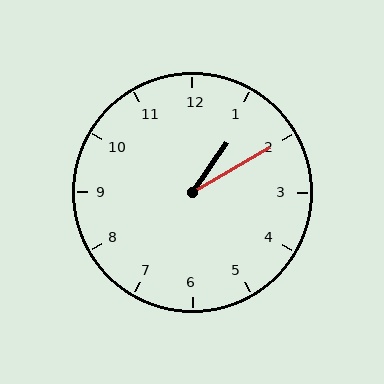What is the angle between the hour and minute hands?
Approximately 25 degrees.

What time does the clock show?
1:10.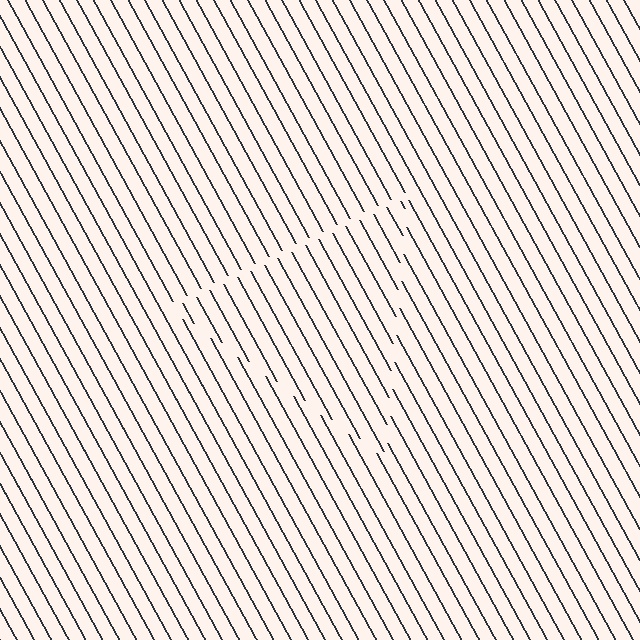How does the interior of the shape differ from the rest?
The interior of the shape contains the same grating, shifted by half a period — the contour is defined by the phase discontinuity where line-ends from the inner and outer gratings abut.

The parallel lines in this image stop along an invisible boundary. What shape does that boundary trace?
An illusory triangle. The interior of the shape contains the same grating, shifted by half a period — the contour is defined by the phase discontinuity where line-ends from the inner and outer gratings abut.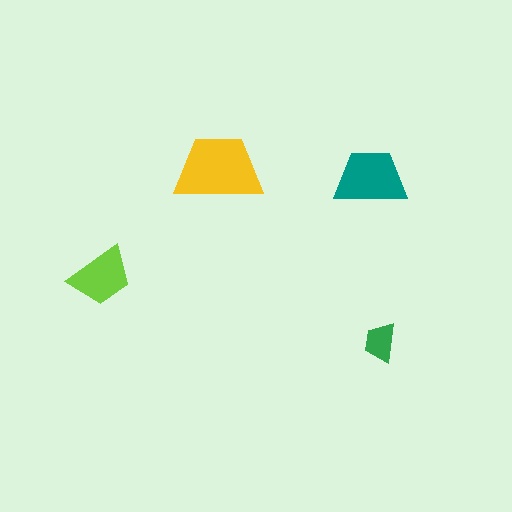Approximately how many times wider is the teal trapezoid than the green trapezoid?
About 2 times wider.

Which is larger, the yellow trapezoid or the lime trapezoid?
The yellow one.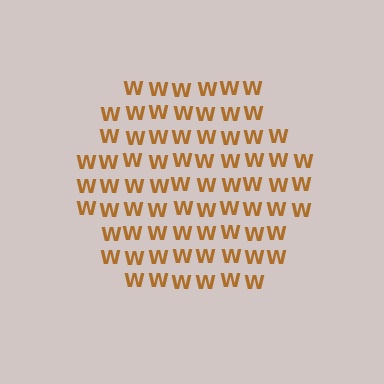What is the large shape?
The large shape is a hexagon.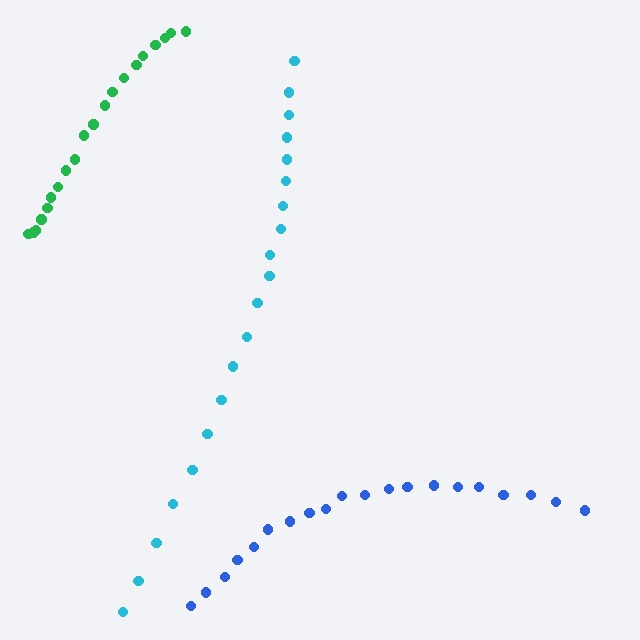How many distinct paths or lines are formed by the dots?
There are 3 distinct paths.